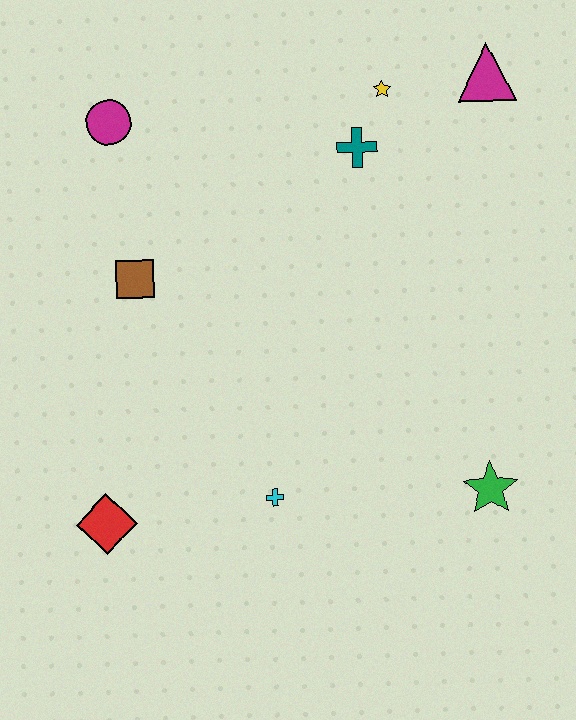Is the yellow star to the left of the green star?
Yes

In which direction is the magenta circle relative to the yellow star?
The magenta circle is to the left of the yellow star.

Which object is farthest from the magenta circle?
The green star is farthest from the magenta circle.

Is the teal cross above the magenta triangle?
No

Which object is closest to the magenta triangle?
The yellow star is closest to the magenta triangle.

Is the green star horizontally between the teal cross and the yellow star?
No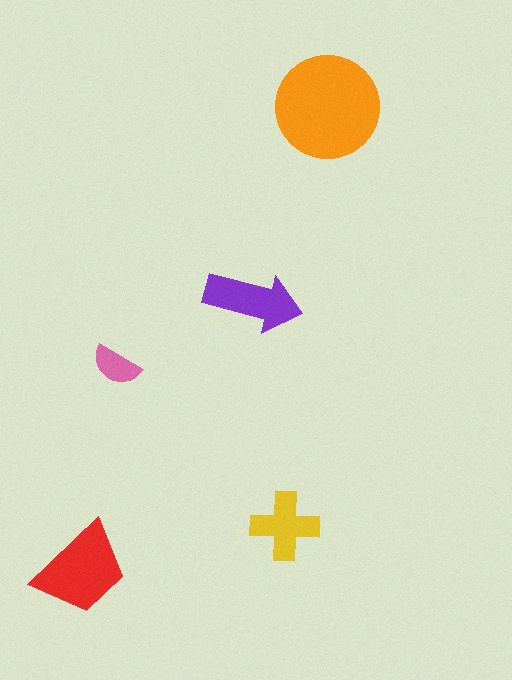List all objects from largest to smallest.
The orange circle, the red trapezoid, the purple arrow, the yellow cross, the pink semicircle.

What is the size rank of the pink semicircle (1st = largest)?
5th.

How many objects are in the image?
There are 5 objects in the image.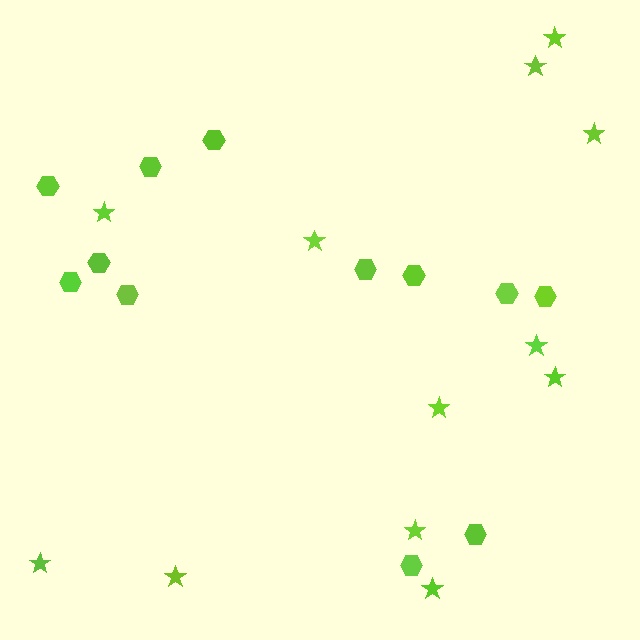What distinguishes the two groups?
There are 2 groups: one group of hexagons (12) and one group of stars (12).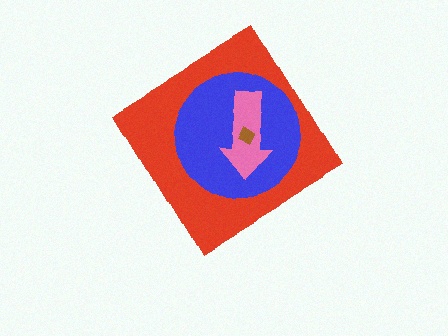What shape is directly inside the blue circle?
The pink arrow.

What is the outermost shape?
The red diamond.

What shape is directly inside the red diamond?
The blue circle.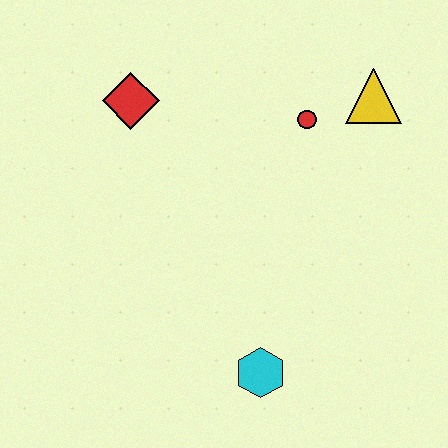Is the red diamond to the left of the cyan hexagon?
Yes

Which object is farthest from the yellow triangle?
The cyan hexagon is farthest from the yellow triangle.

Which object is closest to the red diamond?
The red circle is closest to the red diamond.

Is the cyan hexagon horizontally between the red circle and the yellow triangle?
No